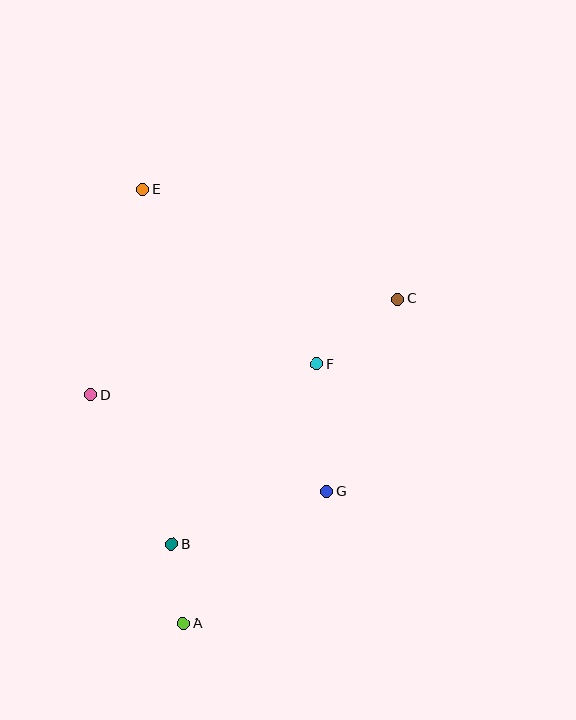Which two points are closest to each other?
Points A and B are closest to each other.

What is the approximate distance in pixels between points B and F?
The distance between B and F is approximately 231 pixels.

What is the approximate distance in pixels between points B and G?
The distance between B and G is approximately 164 pixels.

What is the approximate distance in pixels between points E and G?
The distance between E and G is approximately 353 pixels.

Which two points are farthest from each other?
Points A and E are farthest from each other.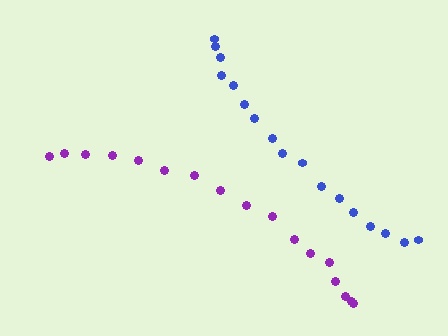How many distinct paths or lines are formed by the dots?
There are 2 distinct paths.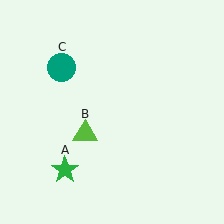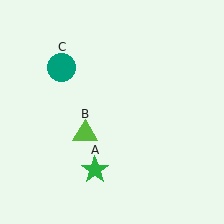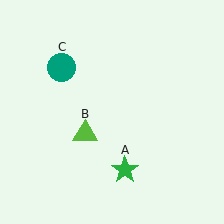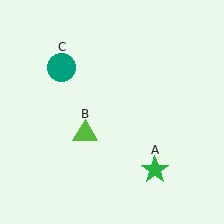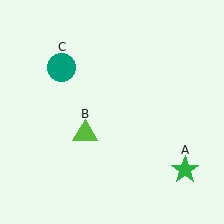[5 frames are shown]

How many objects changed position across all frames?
1 object changed position: green star (object A).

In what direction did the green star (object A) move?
The green star (object A) moved right.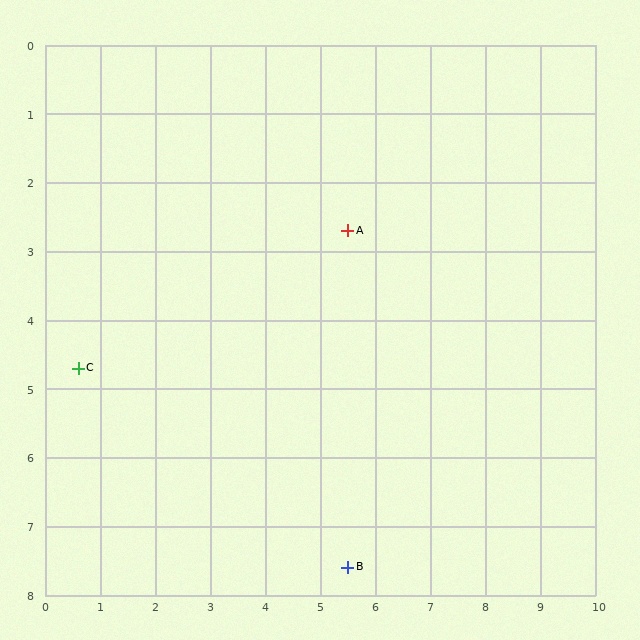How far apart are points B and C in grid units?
Points B and C are about 5.7 grid units apart.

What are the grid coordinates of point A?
Point A is at approximately (5.5, 2.7).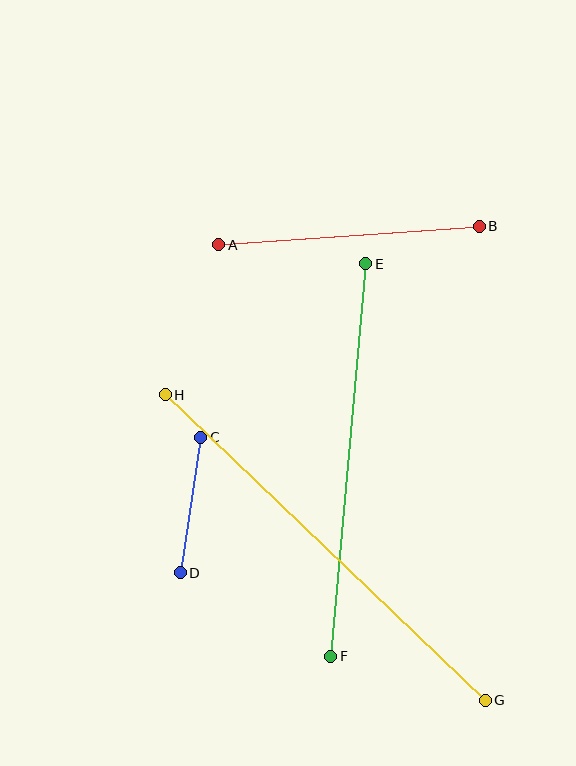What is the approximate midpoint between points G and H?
The midpoint is at approximately (325, 548) pixels.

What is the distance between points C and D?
The distance is approximately 137 pixels.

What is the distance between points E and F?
The distance is approximately 394 pixels.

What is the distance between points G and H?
The distance is approximately 443 pixels.